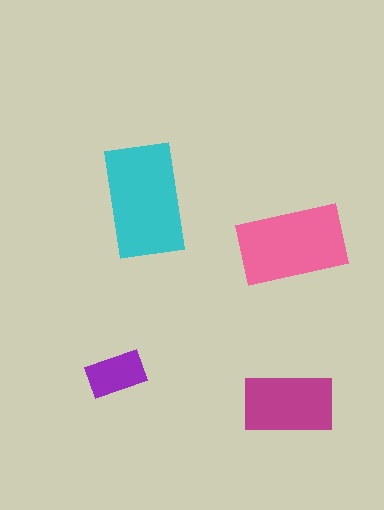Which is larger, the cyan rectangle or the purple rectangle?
The cyan one.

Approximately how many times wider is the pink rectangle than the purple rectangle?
About 2 times wider.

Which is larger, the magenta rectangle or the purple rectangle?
The magenta one.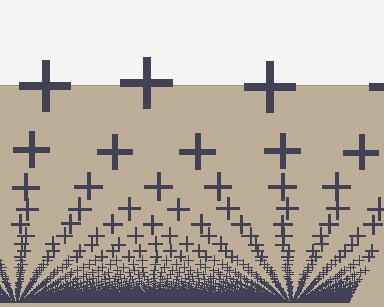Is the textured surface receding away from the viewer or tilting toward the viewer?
The surface appears to tilt toward the viewer. Texture elements get larger and sparser toward the top.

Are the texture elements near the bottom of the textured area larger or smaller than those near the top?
Smaller. The gradient is inverted — elements near the bottom are smaller and denser.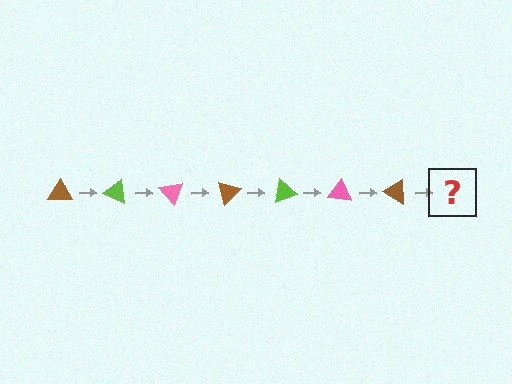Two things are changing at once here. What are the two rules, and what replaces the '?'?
The two rules are that it rotates 25 degrees each step and the color cycles through brown, lime, and pink. The '?' should be a lime triangle, rotated 175 degrees from the start.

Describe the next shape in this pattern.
It should be a lime triangle, rotated 175 degrees from the start.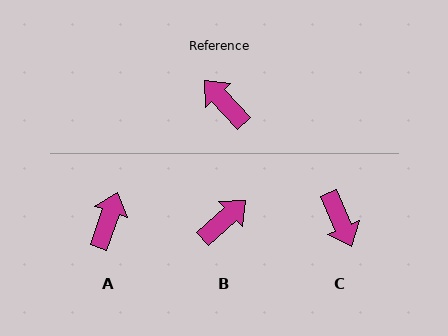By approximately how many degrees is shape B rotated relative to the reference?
Approximately 90 degrees clockwise.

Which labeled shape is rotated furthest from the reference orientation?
C, about 161 degrees away.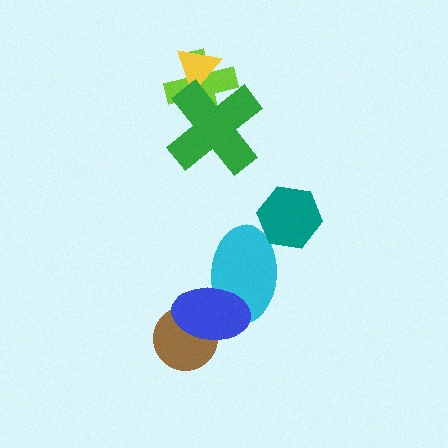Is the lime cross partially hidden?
Yes, it is partially covered by another shape.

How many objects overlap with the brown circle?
1 object overlaps with the brown circle.